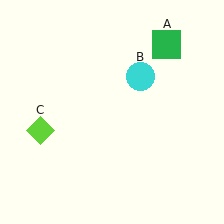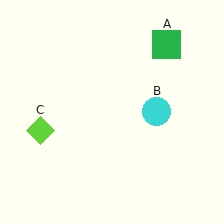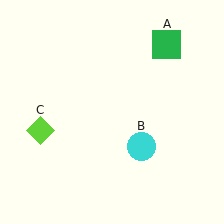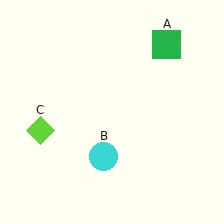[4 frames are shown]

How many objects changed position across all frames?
1 object changed position: cyan circle (object B).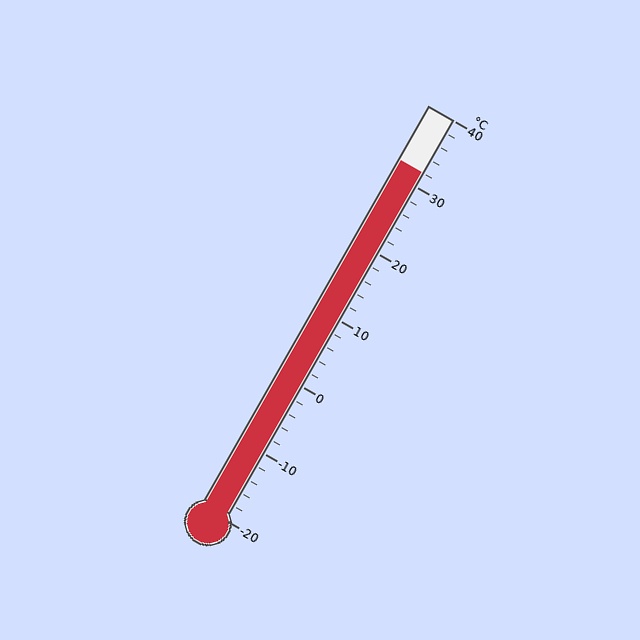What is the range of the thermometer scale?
The thermometer scale ranges from -20°C to 40°C.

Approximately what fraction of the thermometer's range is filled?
The thermometer is filled to approximately 85% of its range.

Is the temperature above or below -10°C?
The temperature is above -10°C.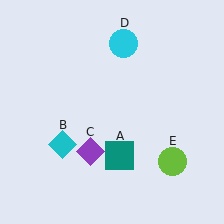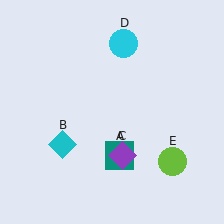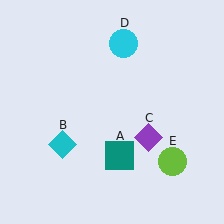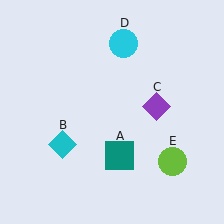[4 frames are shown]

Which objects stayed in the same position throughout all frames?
Teal square (object A) and cyan diamond (object B) and cyan circle (object D) and lime circle (object E) remained stationary.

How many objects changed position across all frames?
1 object changed position: purple diamond (object C).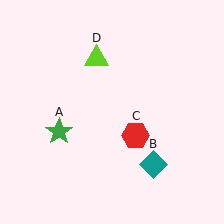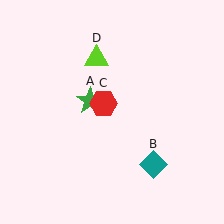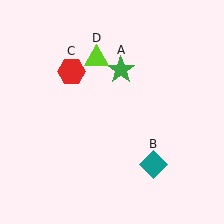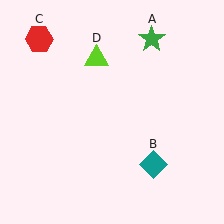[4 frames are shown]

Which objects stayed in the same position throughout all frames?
Teal diamond (object B) and lime triangle (object D) remained stationary.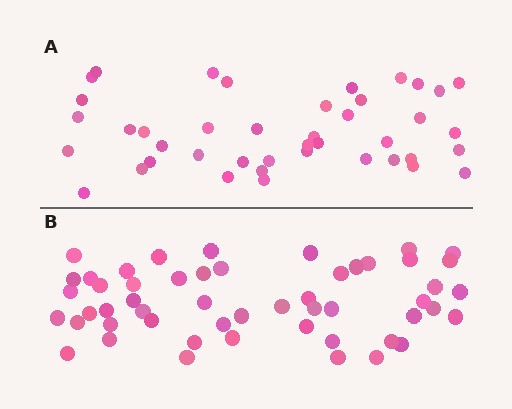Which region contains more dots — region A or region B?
Region B (the bottom region) has more dots.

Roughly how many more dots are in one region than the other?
Region B has roughly 10 or so more dots than region A.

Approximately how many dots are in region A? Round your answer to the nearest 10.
About 40 dots. (The exact count is 42, which rounds to 40.)